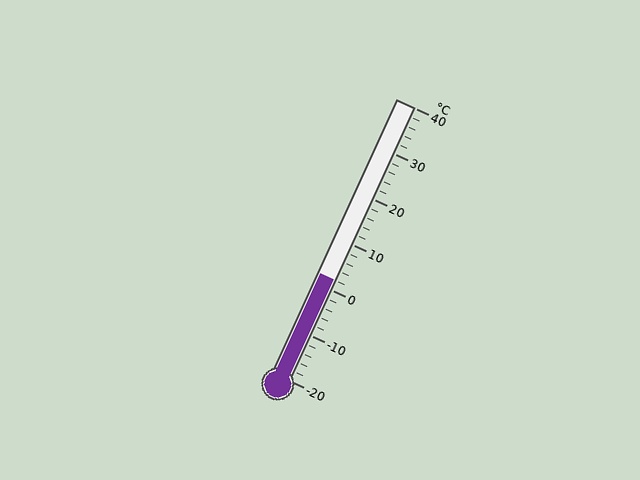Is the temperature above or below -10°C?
The temperature is above -10°C.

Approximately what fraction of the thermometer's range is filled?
The thermometer is filled to approximately 35% of its range.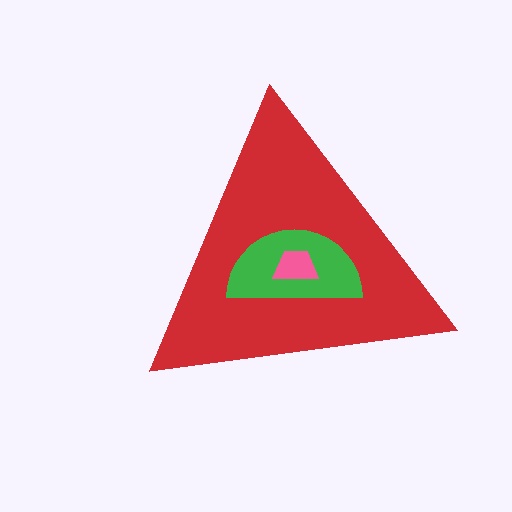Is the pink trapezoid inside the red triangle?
Yes.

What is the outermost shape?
The red triangle.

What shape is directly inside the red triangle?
The green semicircle.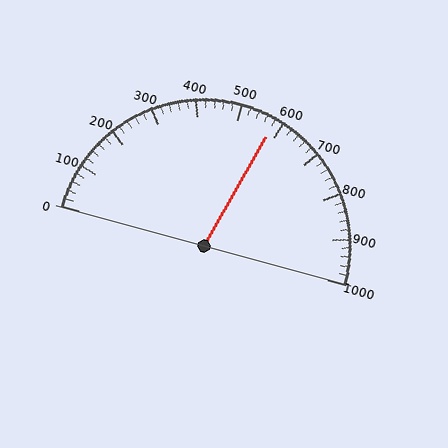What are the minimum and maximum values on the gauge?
The gauge ranges from 0 to 1000.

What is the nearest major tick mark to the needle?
The nearest major tick mark is 600.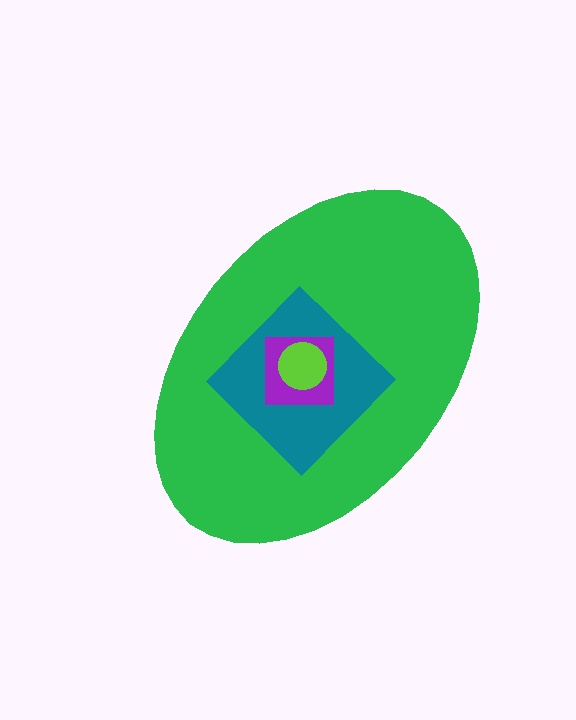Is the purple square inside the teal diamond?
Yes.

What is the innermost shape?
The lime circle.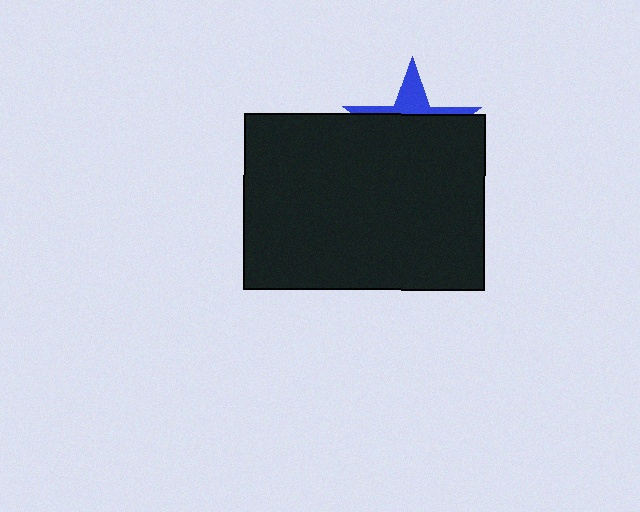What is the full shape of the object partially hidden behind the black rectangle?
The partially hidden object is a blue star.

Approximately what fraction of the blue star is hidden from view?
Roughly 69% of the blue star is hidden behind the black rectangle.